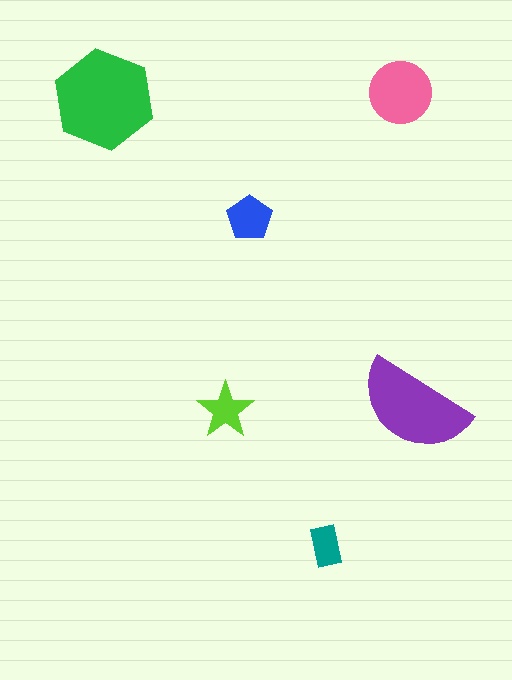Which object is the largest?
The green hexagon.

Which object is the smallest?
The teal rectangle.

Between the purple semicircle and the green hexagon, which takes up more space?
The green hexagon.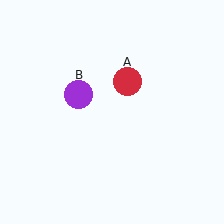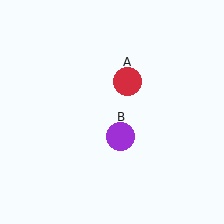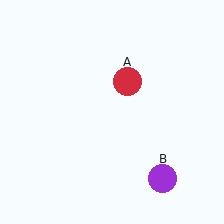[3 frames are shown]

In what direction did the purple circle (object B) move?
The purple circle (object B) moved down and to the right.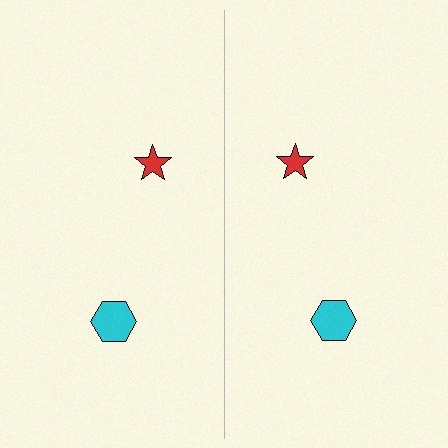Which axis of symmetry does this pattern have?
The pattern has a vertical axis of symmetry running through the center of the image.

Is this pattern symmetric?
Yes, this pattern has bilateral (reflection) symmetry.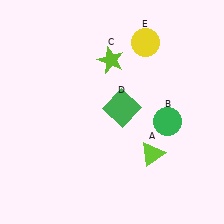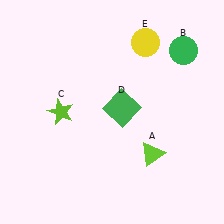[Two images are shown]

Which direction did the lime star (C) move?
The lime star (C) moved down.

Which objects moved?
The objects that moved are: the green circle (B), the lime star (C).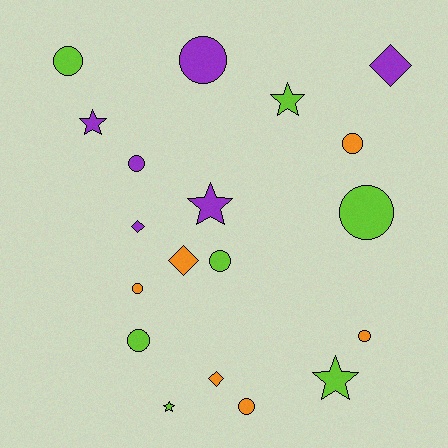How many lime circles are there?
There are 4 lime circles.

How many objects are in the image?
There are 19 objects.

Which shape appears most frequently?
Circle, with 10 objects.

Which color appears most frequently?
Lime, with 7 objects.